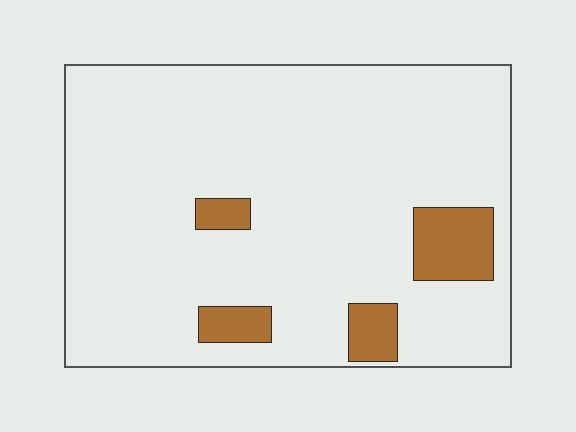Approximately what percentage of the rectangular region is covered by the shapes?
Approximately 10%.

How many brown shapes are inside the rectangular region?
4.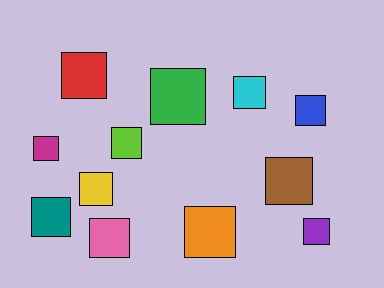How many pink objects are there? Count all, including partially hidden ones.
There is 1 pink object.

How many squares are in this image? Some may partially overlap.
There are 12 squares.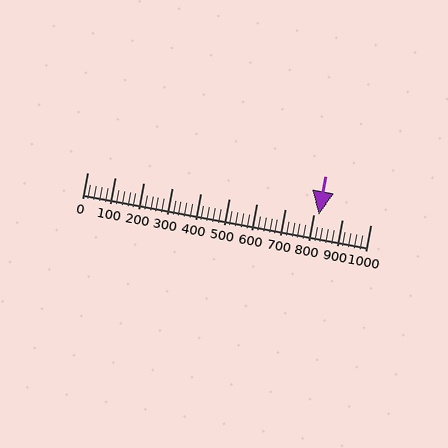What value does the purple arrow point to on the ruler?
The purple arrow points to approximately 817.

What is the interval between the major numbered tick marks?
The major tick marks are spaced 100 units apart.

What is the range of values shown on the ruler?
The ruler shows values from 0 to 1000.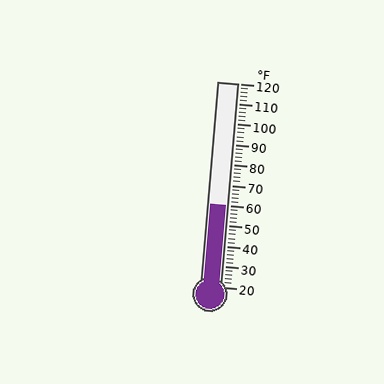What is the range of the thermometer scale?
The thermometer scale ranges from 20°F to 120°F.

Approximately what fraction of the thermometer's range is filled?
The thermometer is filled to approximately 40% of its range.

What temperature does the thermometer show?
The thermometer shows approximately 60°F.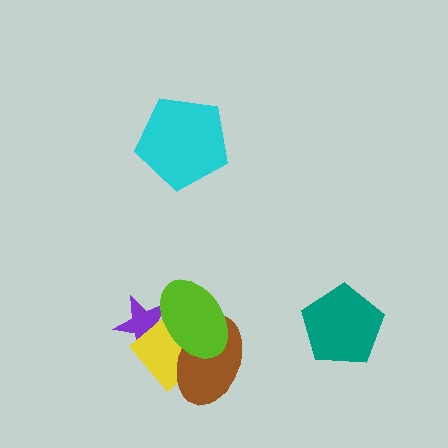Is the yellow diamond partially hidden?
Yes, it is partially covered by another shape.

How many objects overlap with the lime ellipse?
3 objects overlap with the lime ellipse.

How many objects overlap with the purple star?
2 objects overlap with the purple star.